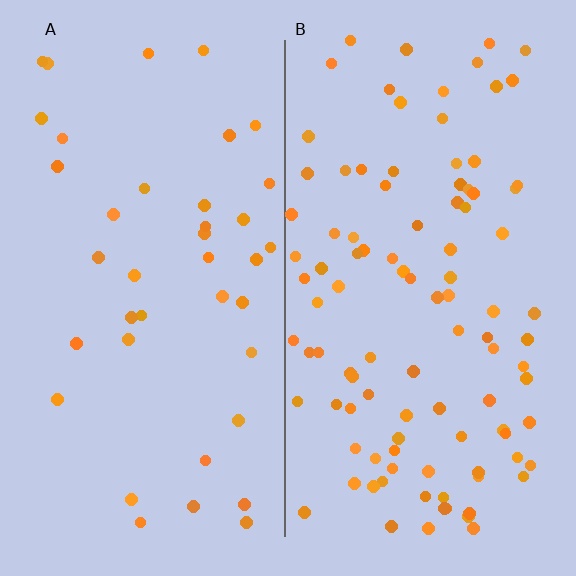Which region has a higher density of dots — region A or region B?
B (the right).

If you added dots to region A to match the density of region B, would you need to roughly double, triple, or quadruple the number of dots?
Approximately triple.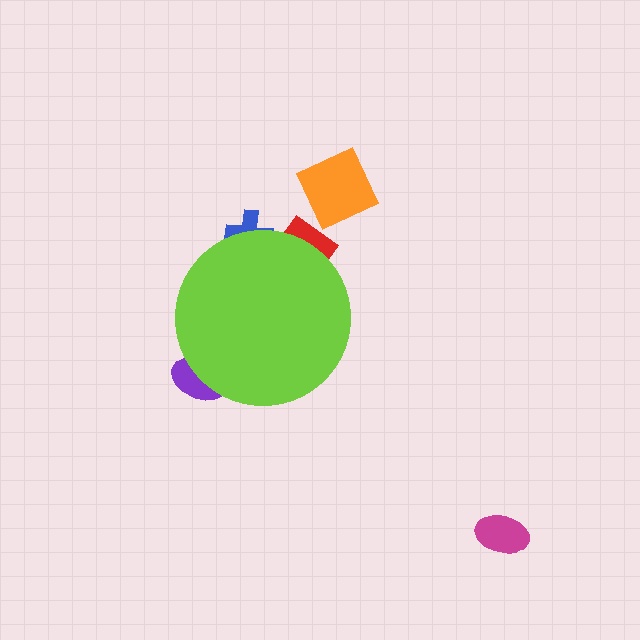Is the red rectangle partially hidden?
Yes, the red rectangle is partially hidden behind the lime circle.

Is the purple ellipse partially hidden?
Yes, the purple ellipse is partially hidden behind the lime circle.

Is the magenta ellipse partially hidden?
No, the magenta ellipse is fully visible.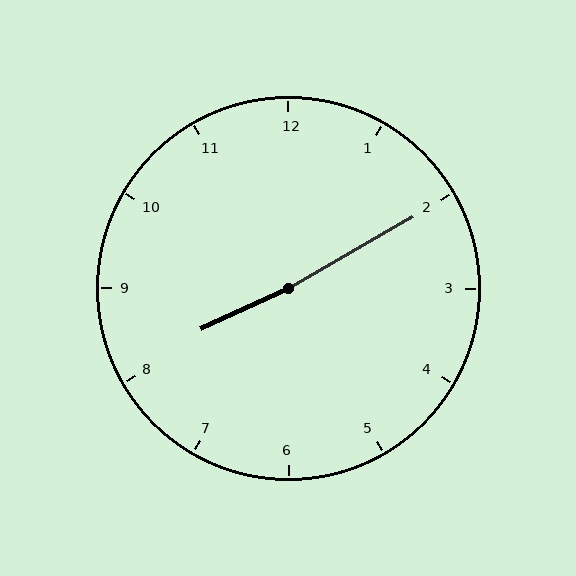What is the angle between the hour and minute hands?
Approximately 175 degrees.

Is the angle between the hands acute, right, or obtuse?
It is obtuse.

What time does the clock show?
8:10.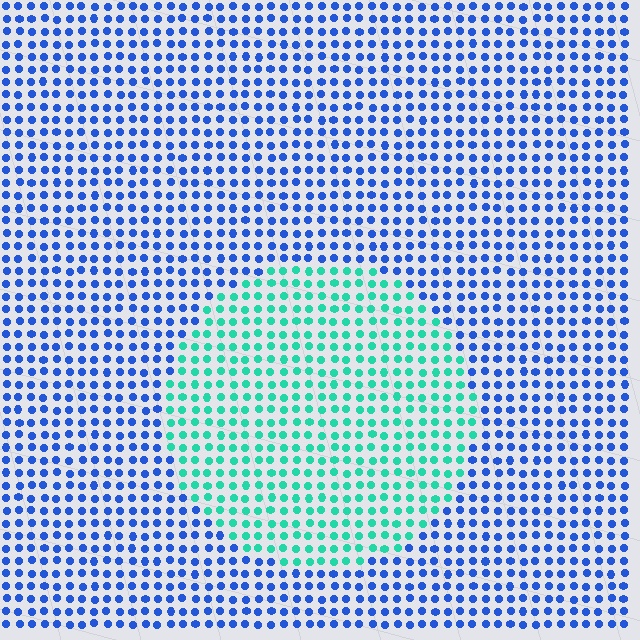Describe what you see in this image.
The image is filled with small blue elements in a uniform arrangement. A circle-shaped region is visible where the elements are tinted to a slightly different hue, forming a subtle color boundary.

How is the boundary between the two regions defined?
The boundary is defined purely by a slight shift in hue (about 59 degrees). Spacing, size, and orientation are identical on both sides.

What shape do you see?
I see a circle.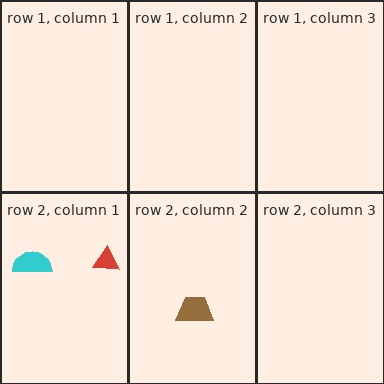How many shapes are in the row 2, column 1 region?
2.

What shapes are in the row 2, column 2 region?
The brown trapezoid.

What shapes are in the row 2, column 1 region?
The cyan semicircle, the red triangle.